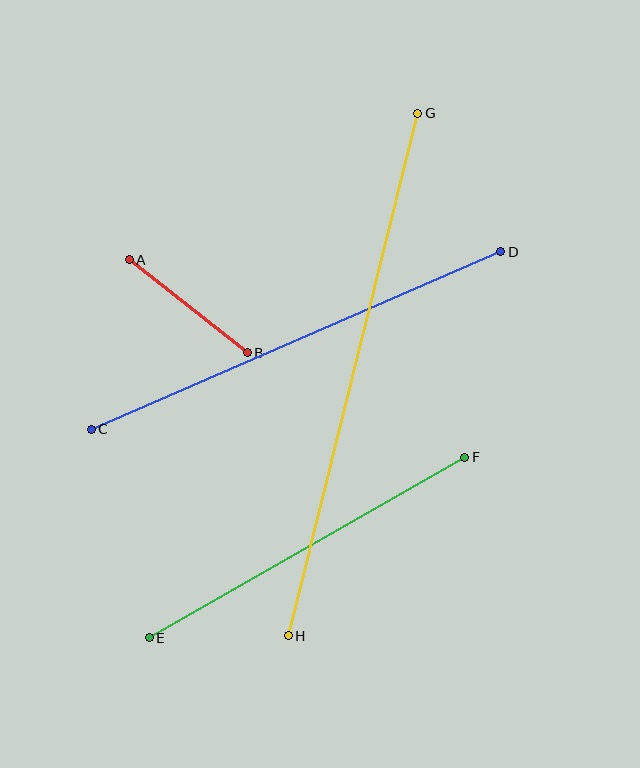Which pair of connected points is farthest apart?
Points G and H are farthest apart.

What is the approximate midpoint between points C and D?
The midpoint is at approximately (296, 340) pixels.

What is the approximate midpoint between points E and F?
The midpoint is at approximately (307, 548) pixels.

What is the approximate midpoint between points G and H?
The midpoint is at approximately (353, 375) pixels.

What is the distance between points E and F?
The distance is approximately 364 pixels.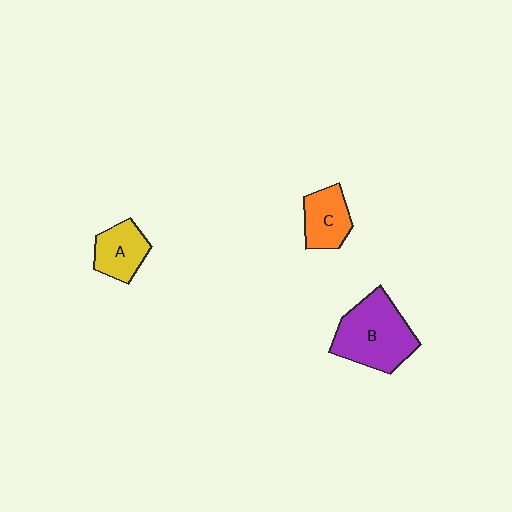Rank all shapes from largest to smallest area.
From largest to smallest: B (purple), C (orange), A (yellow).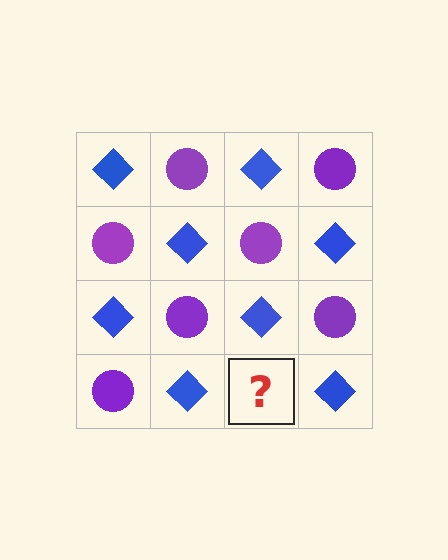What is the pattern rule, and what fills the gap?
The rule is that it alternates blue diamond and purple circle in a checkerboard pattern. The gap should be filled with a purple circle.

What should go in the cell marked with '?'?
The missing cell should contain a purple circle.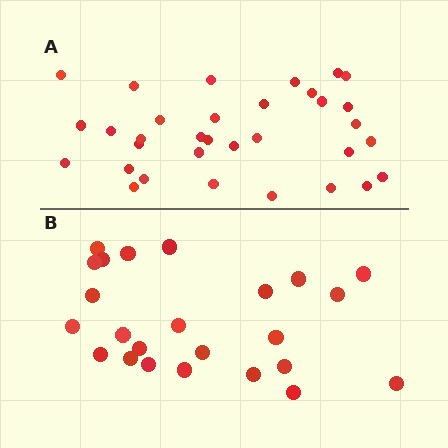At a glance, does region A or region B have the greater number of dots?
Region A (the top region) has more dots.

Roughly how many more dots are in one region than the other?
Region A has roughly 8 or so more dots than region B.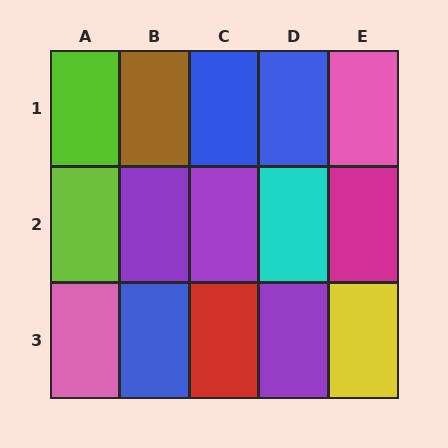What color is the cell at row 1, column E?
Pink.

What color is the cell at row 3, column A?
Pink.